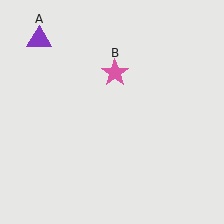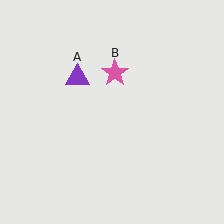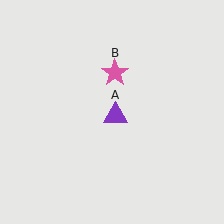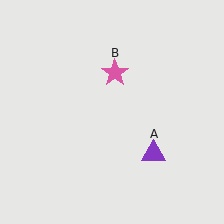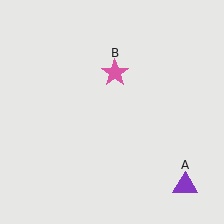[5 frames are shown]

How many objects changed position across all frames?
1 object changed position: purple triangle (object A).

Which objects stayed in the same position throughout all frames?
Pink star (object B) remained stationary.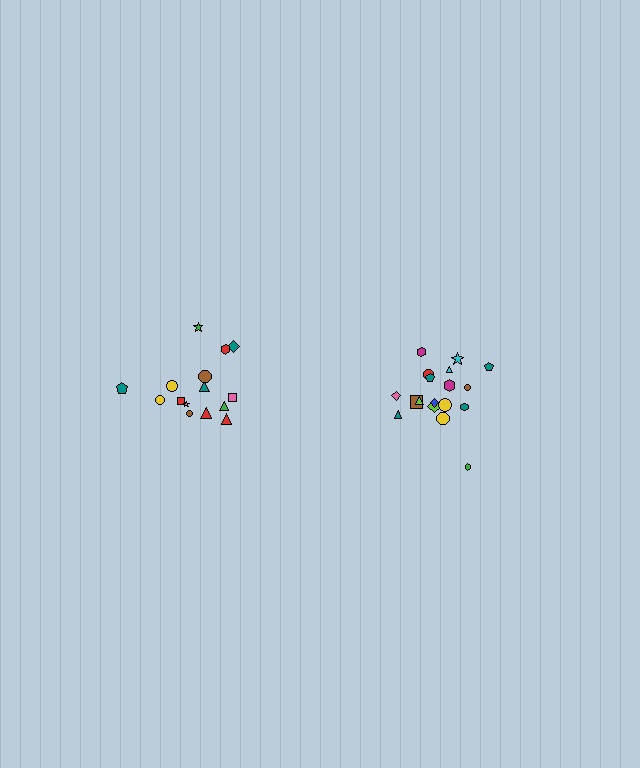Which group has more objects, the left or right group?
The right group.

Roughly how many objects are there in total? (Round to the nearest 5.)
Roughly 35 objects in total.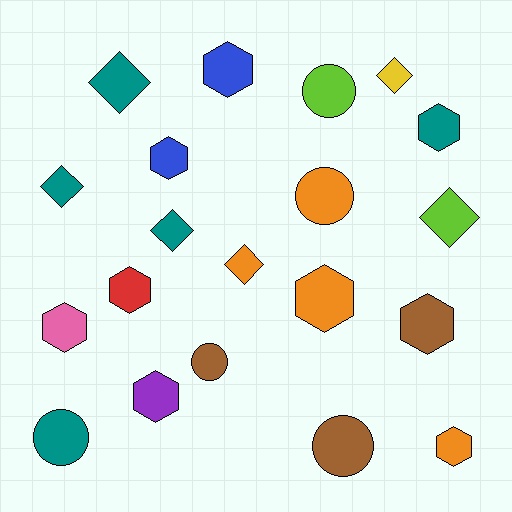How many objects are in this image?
There are 20 objects.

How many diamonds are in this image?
There are 6 diamonds.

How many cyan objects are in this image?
There are no cyan objects.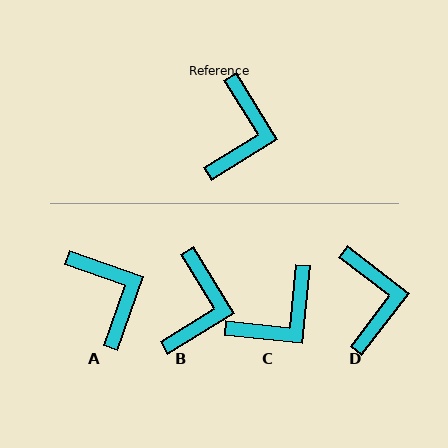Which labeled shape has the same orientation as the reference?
B.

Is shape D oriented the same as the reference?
No, it is off by about 21 degrees.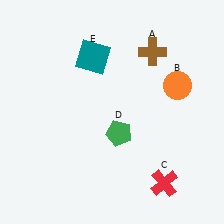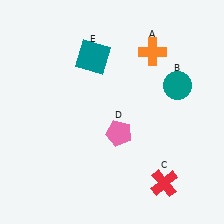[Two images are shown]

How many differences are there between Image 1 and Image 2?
There are 3 differences between the two images.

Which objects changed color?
A changed from brown to orange. B changed from orange to teal. D changed from green to pink.